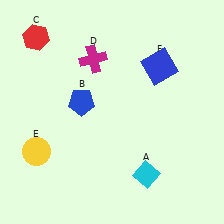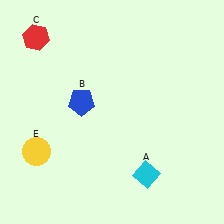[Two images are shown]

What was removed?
The magenta cross (D), the blue square (F) were removed in Image 2.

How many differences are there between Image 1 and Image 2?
There are 2 differences between the two images.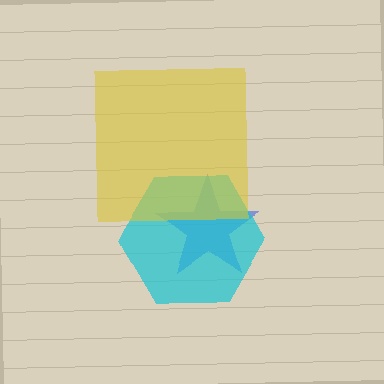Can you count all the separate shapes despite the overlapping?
Yes, there are 3 separate shapes.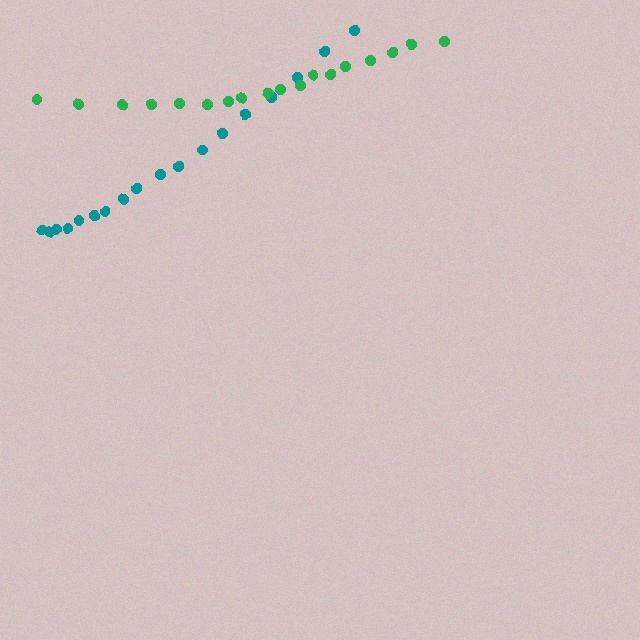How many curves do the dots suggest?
There are 2 distinct paths.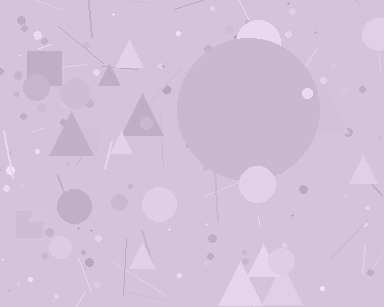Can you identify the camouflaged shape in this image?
The camouflaged shape is a circle.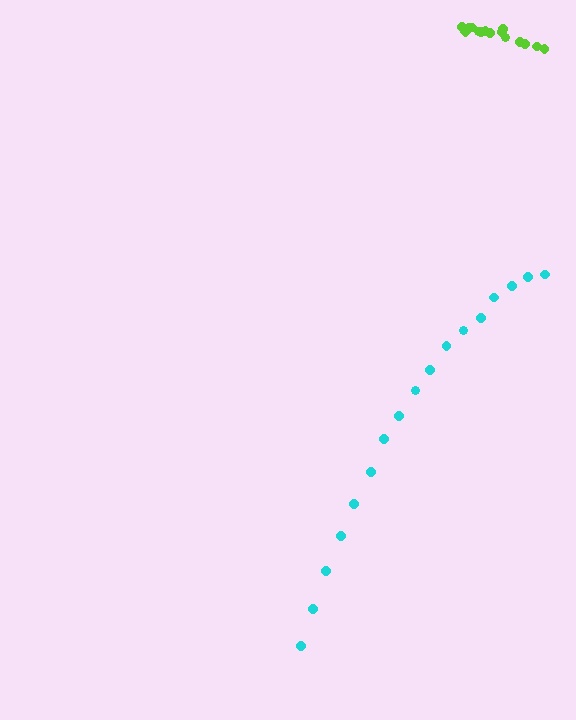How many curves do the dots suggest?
There are 2 distinct paths.